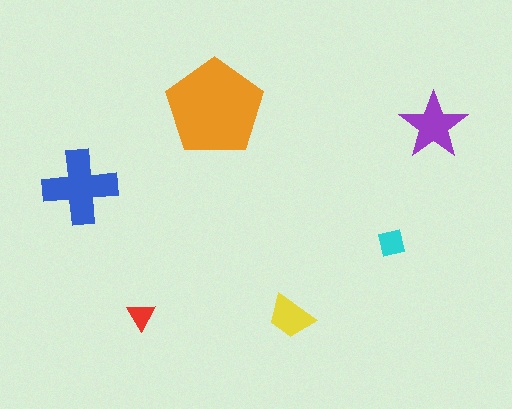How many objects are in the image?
There are 6 objects in the image.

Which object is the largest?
The orange pentagon.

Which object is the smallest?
The red triangle.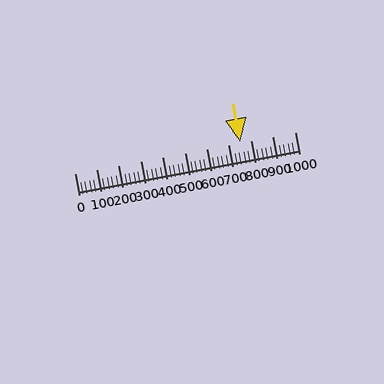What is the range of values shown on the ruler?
The ruler shows values from 0 to 1000.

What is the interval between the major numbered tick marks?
The major tick marks are spaced 100 units apart.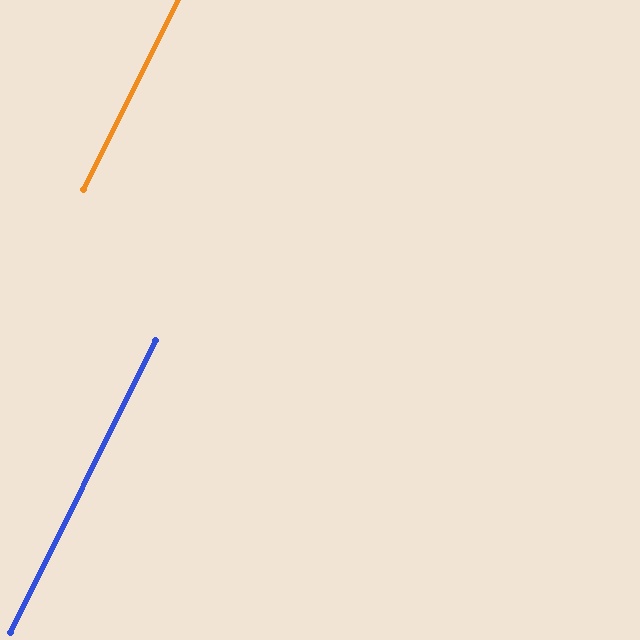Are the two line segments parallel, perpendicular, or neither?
Parallel — their directions differ by only 0.1°.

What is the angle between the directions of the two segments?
Approximately 0 degrees.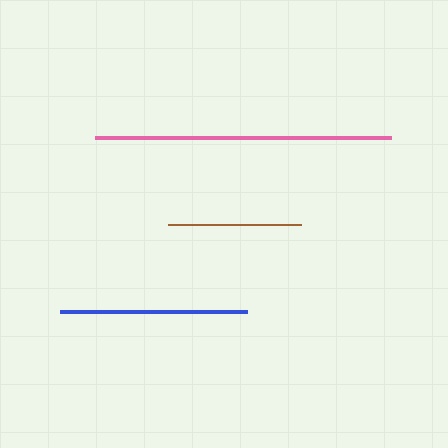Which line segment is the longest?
The pink line is the longest at approximately 296 pixels.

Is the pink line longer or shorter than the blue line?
The pink line is longer than the blue line.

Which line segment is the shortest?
The brown line is the shortest at approximately 133 pixels.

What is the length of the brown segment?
The brown segment is approximately 133 pixels long.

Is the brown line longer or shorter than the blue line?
The blue line is longer than the brown line.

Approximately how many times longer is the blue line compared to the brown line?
The blue line is approximately 1.4 times the length of the brown line.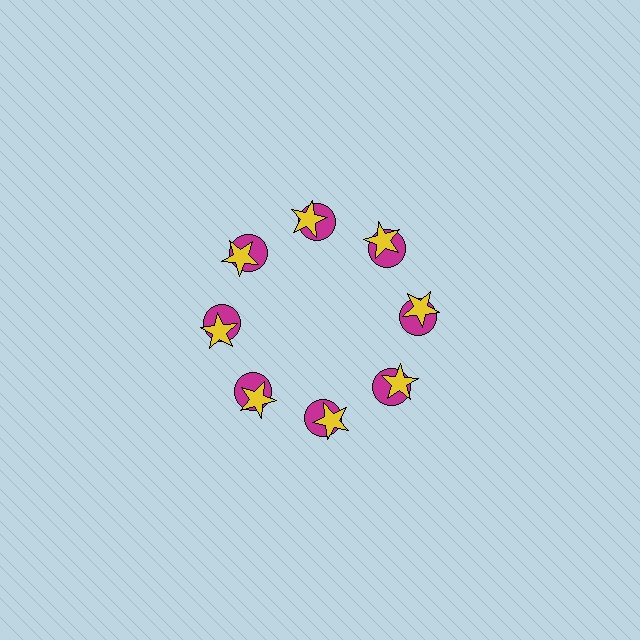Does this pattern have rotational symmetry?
Yes, this pattern has 8-fold rotational symmetry. It looks the same after rotating 45 degrees around the center.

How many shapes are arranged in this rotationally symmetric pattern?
There are 16 shapes, arranged in 8 groups of 2.